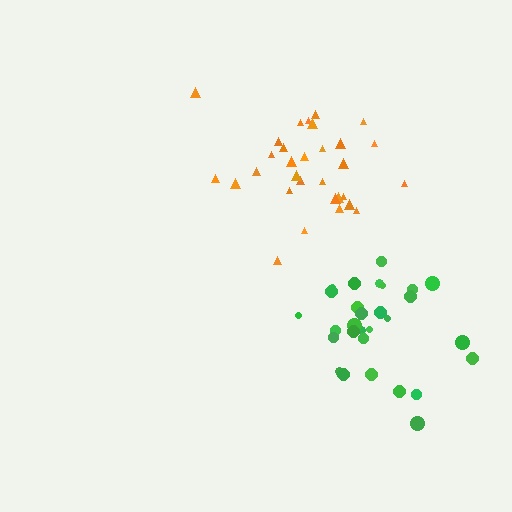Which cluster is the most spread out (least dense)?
Green.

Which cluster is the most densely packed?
Orange.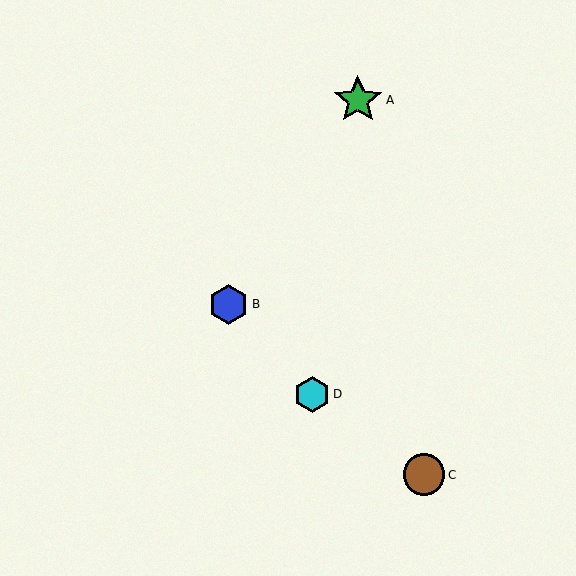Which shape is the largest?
The green star (labeled A) is the largest.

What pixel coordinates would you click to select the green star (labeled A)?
Click at (358, 100) to select the green star A.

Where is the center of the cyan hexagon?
The center of the cyan hexagon is at (312, 394).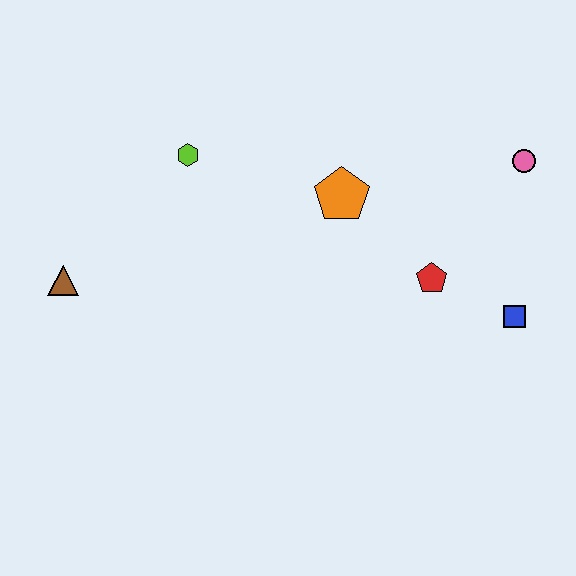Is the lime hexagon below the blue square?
No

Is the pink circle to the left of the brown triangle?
No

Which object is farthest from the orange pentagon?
The brown triangle is farthest from the orange pentagon.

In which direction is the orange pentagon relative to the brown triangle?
The orange pentagon is to the right of the brown triangle.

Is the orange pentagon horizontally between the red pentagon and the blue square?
No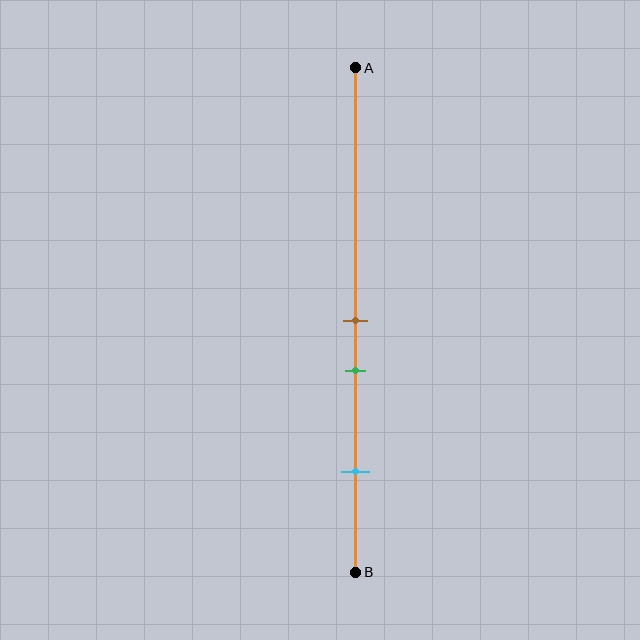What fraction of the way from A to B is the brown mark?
The brown mark is approximately 50% (0.5) of the way from A to B.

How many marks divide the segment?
There are 3 marks dividing the segment.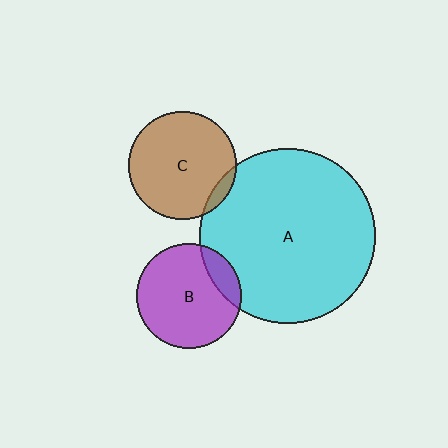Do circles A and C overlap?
Yes.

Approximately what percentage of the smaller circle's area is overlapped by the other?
Approximately 5%.